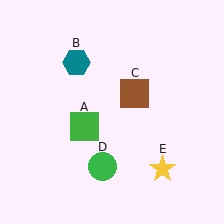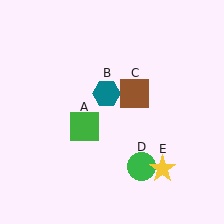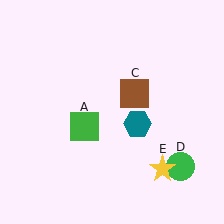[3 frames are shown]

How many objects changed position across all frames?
2 objects changed position: teal hexagon (object B), green circle (object D).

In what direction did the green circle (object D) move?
The green circle (object D) moved right.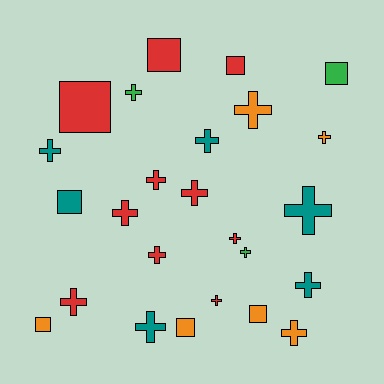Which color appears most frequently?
Red, with 10 objects.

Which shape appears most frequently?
Cross, with 17 objects.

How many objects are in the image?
There are 25 objects.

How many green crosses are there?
There are 2 green crosses.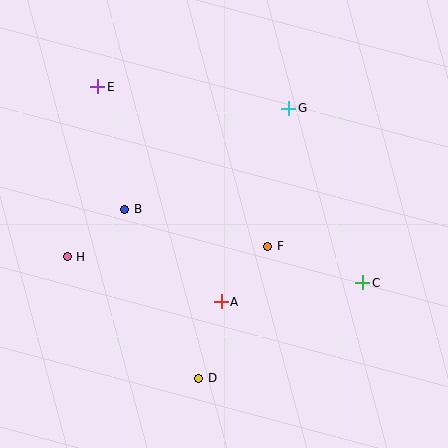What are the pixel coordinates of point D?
Point D is at (199, 378).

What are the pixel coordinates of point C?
Point C is at (363, 283).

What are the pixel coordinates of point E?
Point E is at (98, 87).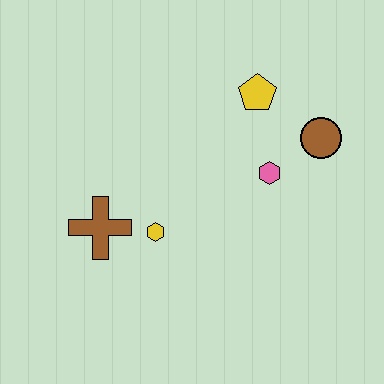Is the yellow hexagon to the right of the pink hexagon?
No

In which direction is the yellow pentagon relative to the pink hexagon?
The yellow pentagon is above the pink hexagon.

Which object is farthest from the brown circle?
The brown cross is farthest from the brown circle.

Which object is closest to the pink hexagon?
The brown circle is closest to the pink hexagon.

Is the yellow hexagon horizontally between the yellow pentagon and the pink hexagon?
No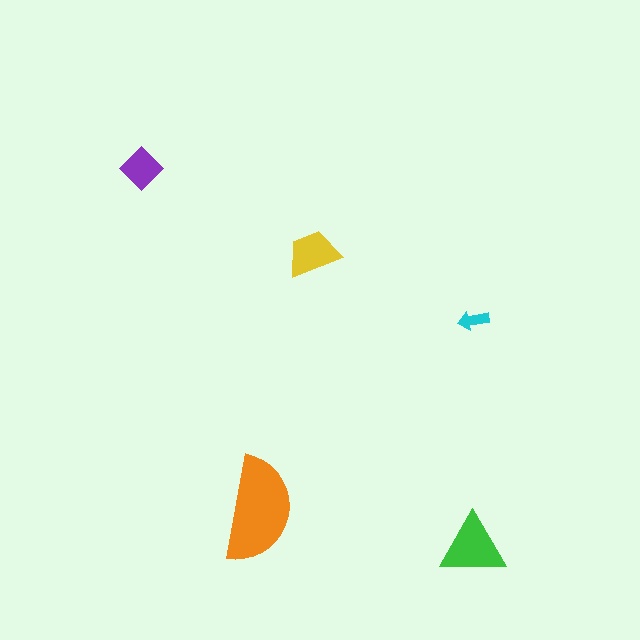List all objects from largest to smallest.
The orange semicircle, the green triangle, the yellow trapezoid, the purple diamond, the cyan arrow.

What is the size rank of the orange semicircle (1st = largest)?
1st.